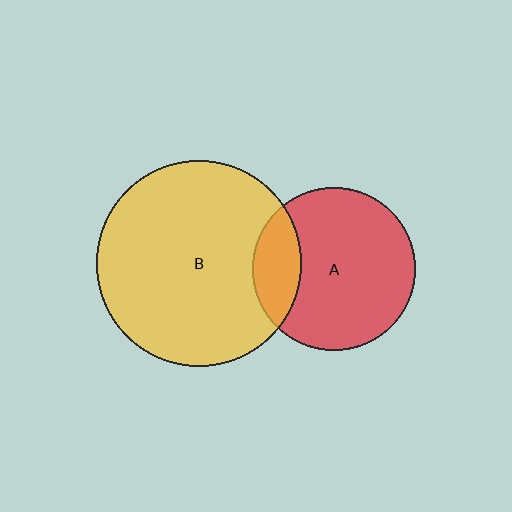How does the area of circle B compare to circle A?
Approximately 1.6 times.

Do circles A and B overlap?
Yes.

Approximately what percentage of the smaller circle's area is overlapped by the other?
Approximately 20%.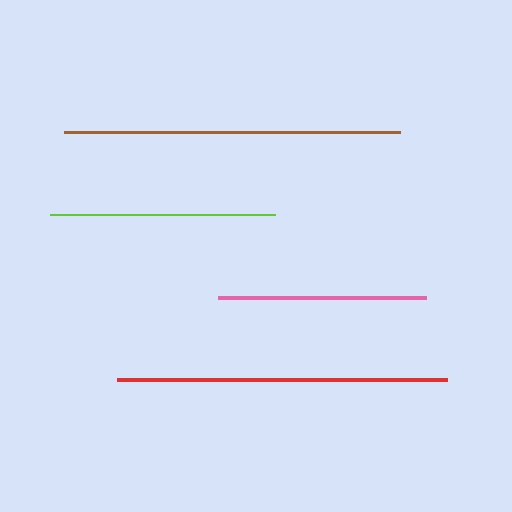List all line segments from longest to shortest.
From longest to shortest: brown, red, lime, pink.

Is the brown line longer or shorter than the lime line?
The brown line is longer than the lime line.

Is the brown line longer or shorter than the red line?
The brown line is longer than the red line.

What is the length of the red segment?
The red segment is approximately 331 pixels long.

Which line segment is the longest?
The brown line is the longest at approximately 337 pixels.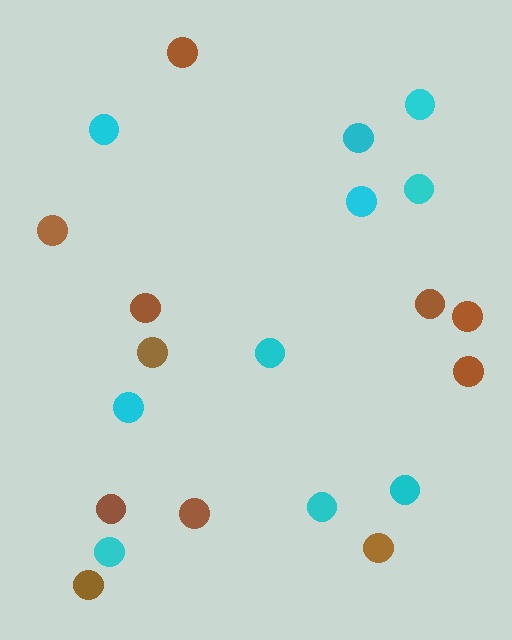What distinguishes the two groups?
There are 2 groups: one group of brown circles (11) and one group of cyan circles (10).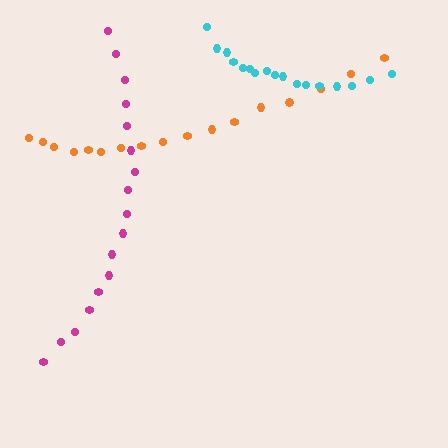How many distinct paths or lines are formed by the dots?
There are 3 distinct paths.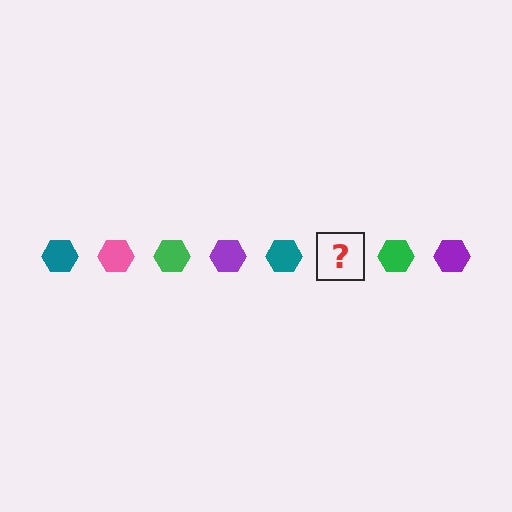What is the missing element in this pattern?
The missing element is a pink hexagon.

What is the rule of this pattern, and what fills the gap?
The rule is that the pattern cycles through teal, pink, green, purple hexagons. The gap should be filled with a pink hexagon.